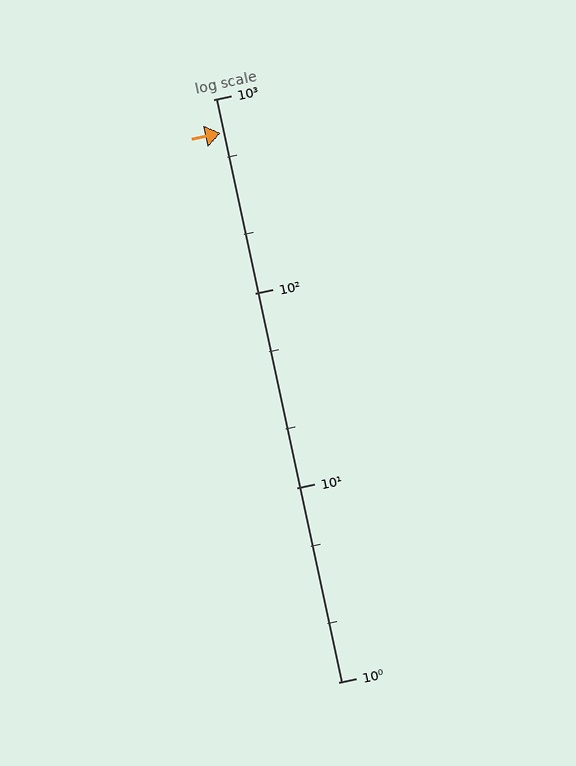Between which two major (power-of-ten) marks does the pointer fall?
The pointer is between 100 and 1000.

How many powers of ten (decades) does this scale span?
The scale spans 3 decades, from 1 to 1000.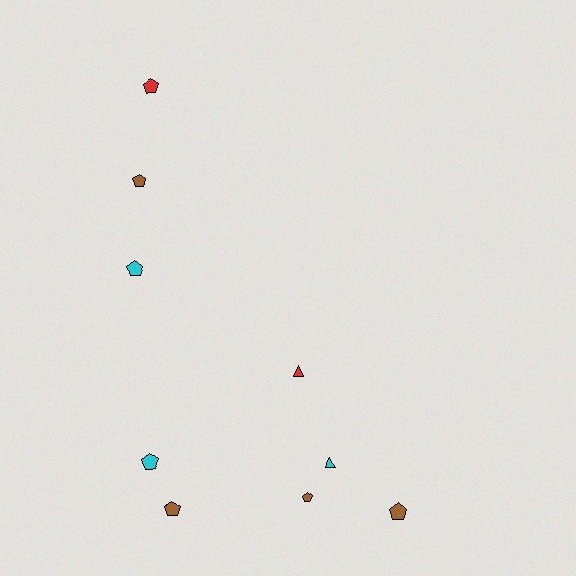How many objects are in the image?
There are 9 objects.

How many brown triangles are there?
There are no brown triangles.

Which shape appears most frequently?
Pentagon, with 7 objects.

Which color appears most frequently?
Brown, with 4 objects.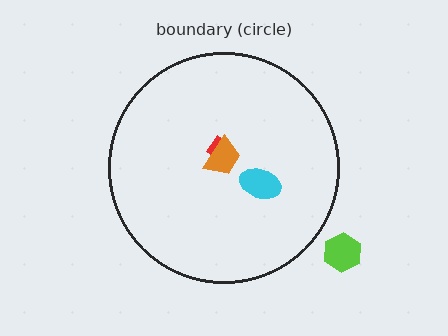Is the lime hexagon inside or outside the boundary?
Outside.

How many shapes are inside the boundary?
3 inside, 1 outside.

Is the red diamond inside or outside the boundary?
Inside.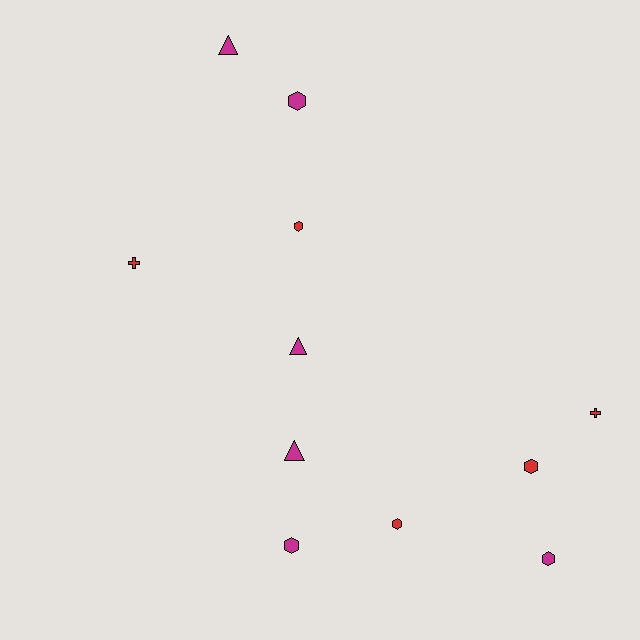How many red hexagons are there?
There are 3 red hexagons.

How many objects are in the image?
There are 11 objects.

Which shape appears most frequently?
Hexagon, with 6 objects.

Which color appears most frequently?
Magenta, with 6 objects.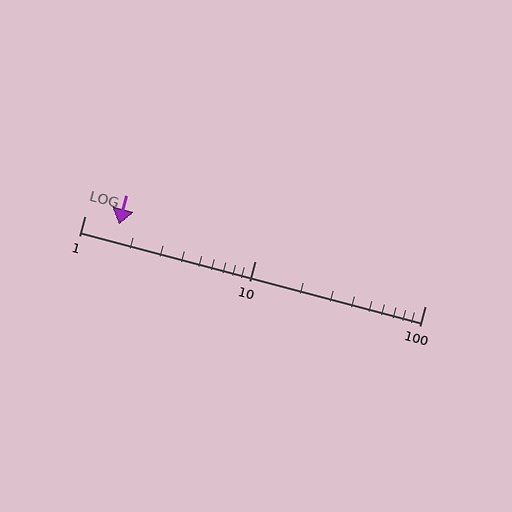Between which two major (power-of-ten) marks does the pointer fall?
The pointer is between 1 and 10.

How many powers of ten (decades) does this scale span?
The scale spans 2 decades, from 1 to 100.